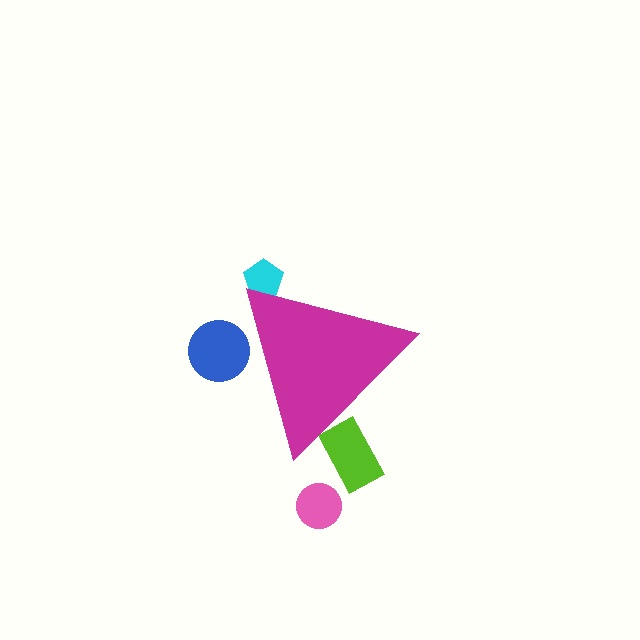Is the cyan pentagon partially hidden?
Yes, the cyan pentagon is partially hidden behind the magenta triangle.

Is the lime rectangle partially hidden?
Yes, the lime rectangle is partially hidden behind the magenta triangle.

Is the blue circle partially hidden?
Yes, the blue circle is partially hidden behind the magenta triangle.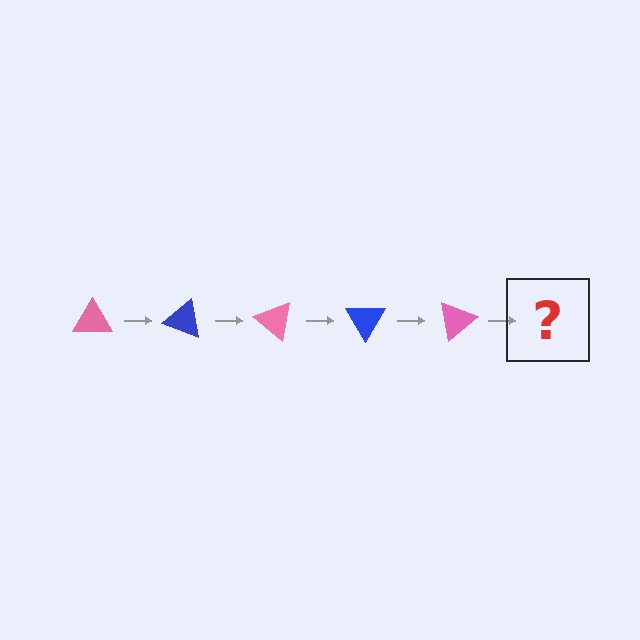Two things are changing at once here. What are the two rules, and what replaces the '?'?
The two rules are that it rotates 20 degrees each step and the color cycles through pink and blue. The '?' should be a blue triangle, rotated 100 degrees from the start.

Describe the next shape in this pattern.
It should be a blue triangle, rotated 100 degrees from the start.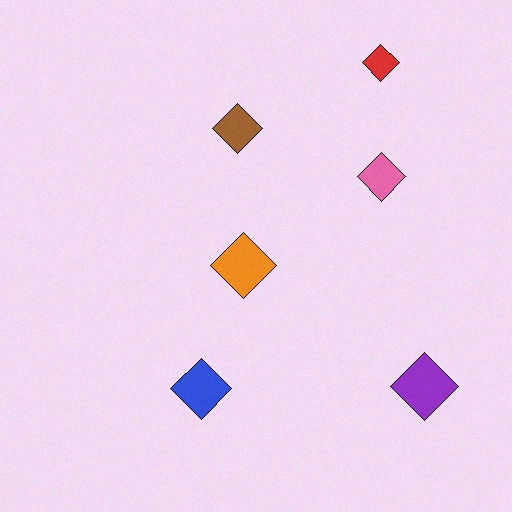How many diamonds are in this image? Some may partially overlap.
There are 6 diamonds.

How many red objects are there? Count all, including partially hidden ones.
There is 1 red object.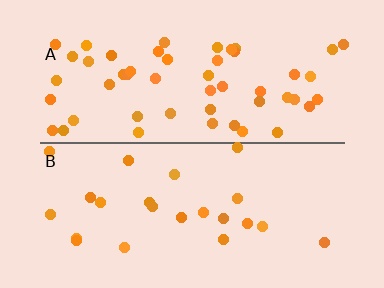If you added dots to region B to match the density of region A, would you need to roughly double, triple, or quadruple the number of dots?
Approximately double.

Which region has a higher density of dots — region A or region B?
A (the top).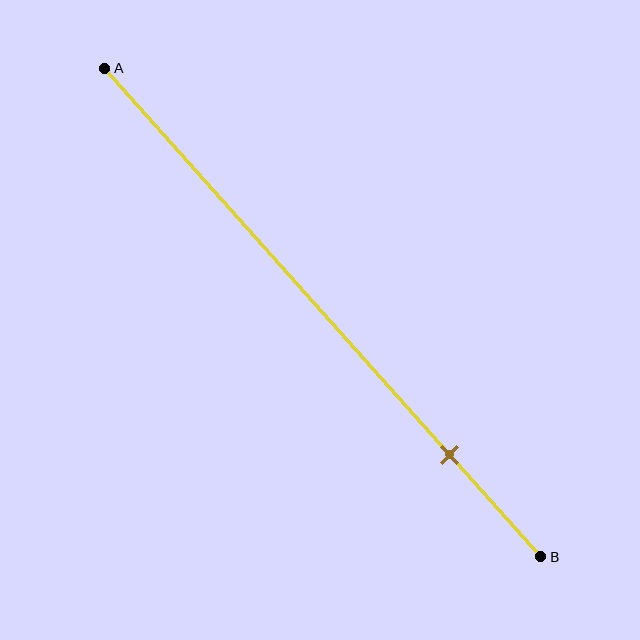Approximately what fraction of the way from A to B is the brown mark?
The brown mark is approximately 80% of the way from A to B.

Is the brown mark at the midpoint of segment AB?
No, the mark is at about 80% from A, not at the 50% midpoint.